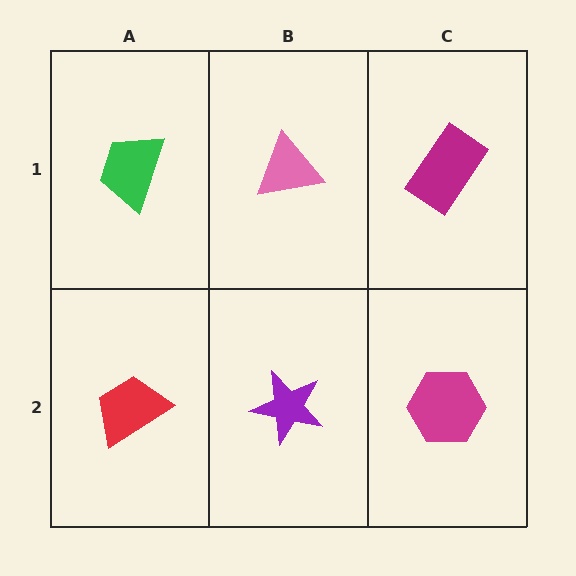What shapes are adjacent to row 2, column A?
A green trapezoid (row 1, column A), a purple star (row 2, column B).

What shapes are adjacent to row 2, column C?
A magenta rectangle (row 1, column C), a purple star (row 2, column B).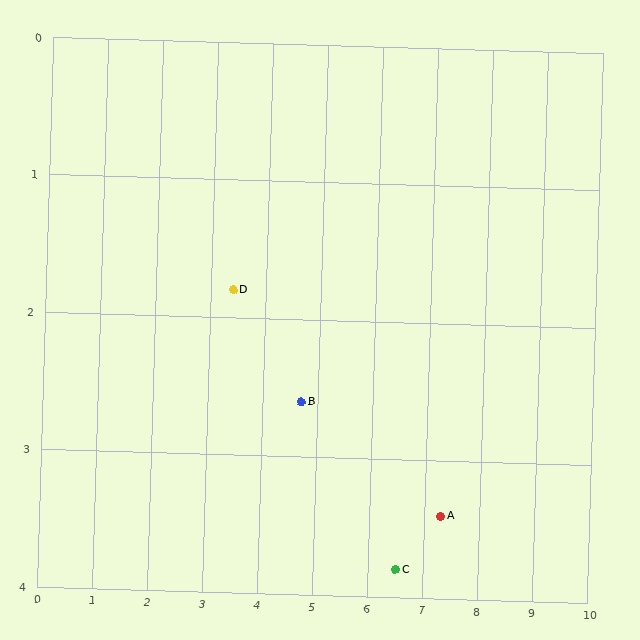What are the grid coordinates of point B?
Point B is at approximately (4.7, 2.6).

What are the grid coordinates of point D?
Point D is at approximately (3.4, 1.8).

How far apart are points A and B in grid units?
Points A and B are about 2.7 grid units apart.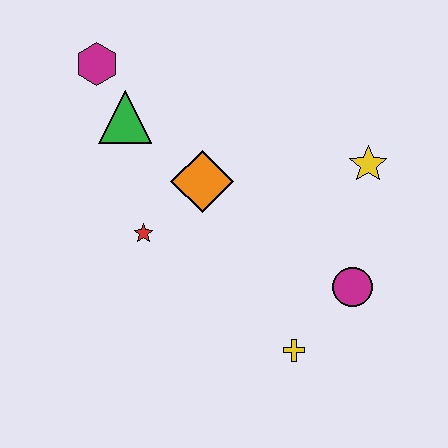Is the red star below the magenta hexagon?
Yes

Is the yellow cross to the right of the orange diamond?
Yes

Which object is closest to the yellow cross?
The magenta circle is closest to the yellow cross.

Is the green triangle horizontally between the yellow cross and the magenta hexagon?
Yes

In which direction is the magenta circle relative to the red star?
The magenta circle is to the right of the red star.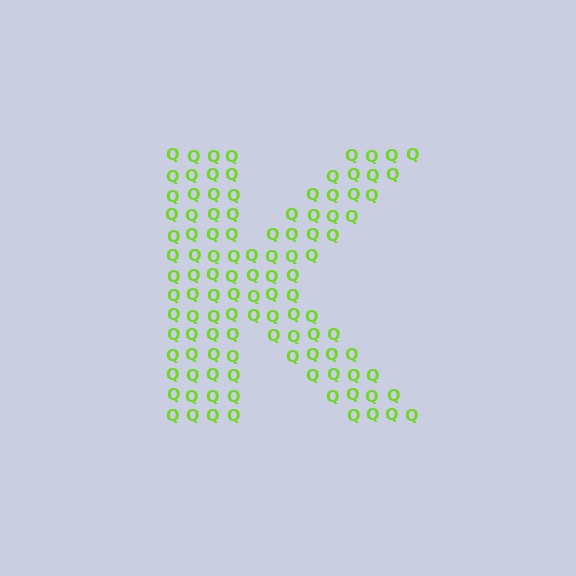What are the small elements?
The small elements are letter Q's.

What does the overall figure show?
The overall figure shows the letter K.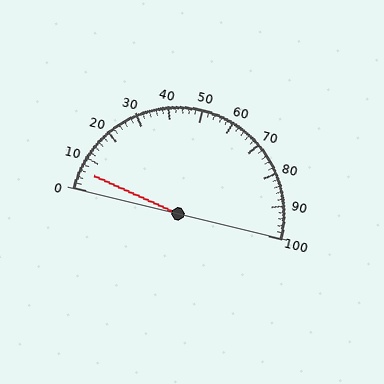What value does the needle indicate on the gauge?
The needle indicates approximately 6.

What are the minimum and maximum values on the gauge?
The gauge ranges from 0 to 100.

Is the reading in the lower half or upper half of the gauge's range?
The reading is in the lower half of the range (0 to 100).